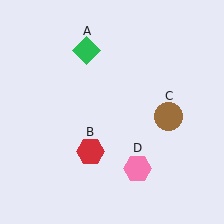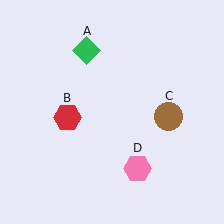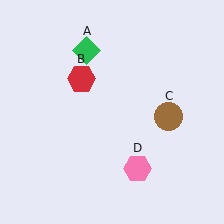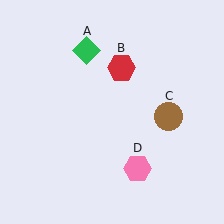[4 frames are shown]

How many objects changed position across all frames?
1 object changed position: red hexagon (object B).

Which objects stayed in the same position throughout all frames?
Green diamond (object A) and brown circle (object C) and pink hexagon (object D) remained stationary.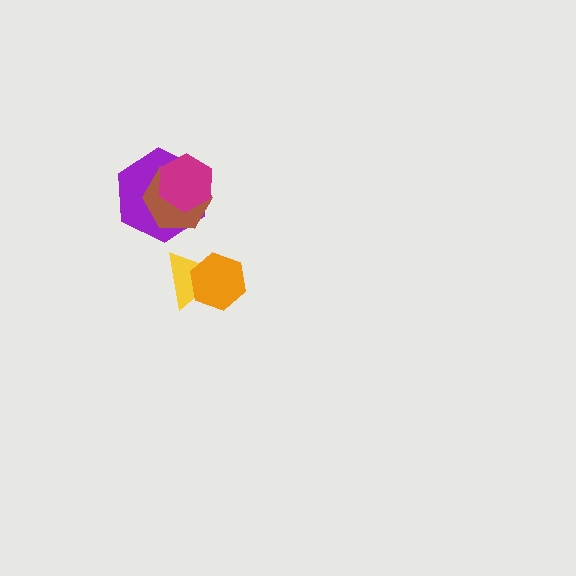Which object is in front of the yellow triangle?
The orange hexagon is in front of the yellow triangle.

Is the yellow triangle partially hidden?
Yes, it is partially covered by another shape.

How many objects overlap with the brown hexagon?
2 objects overlap with the brown hexagon.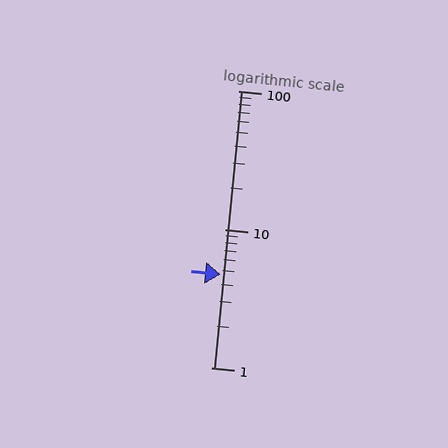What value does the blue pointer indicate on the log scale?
The pointer indicates approximately 4.7.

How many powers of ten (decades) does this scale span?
The scale spans 2 decades, from 1 to 100.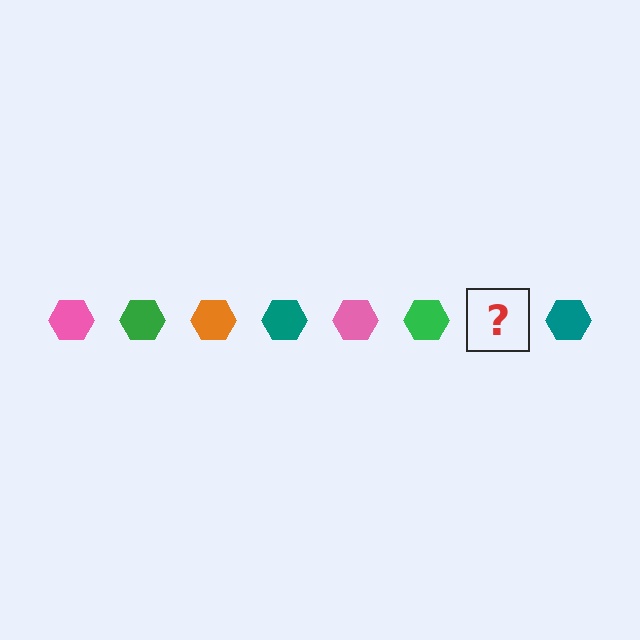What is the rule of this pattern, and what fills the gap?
The rule is that the pattern cycles through pink, green, orange, teal hexagons. The gap should be filled with an orange hexagon.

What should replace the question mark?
The question mark should be replaced with an orange hexagon.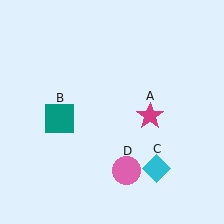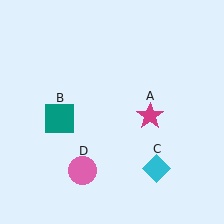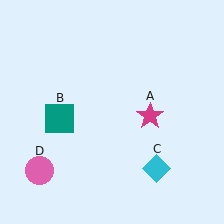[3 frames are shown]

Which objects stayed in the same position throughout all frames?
Magenta star (object A) and teal square (object B) and cyan diamond (object C) remained stationary.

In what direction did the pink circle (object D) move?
The pink circle (object D) moved left.